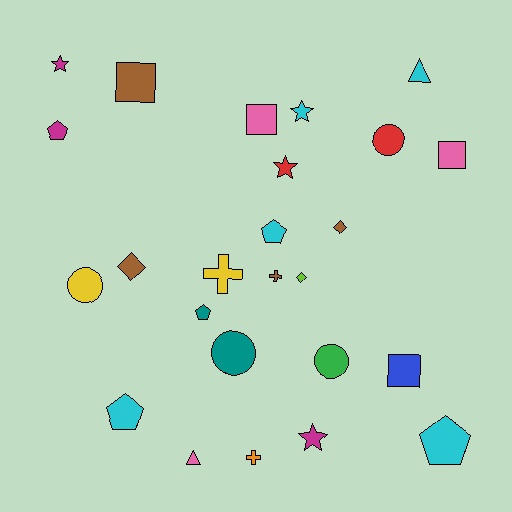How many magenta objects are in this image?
There are 3 magenta objects.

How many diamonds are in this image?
There are 3 diamonds.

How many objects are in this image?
There are 25 objects.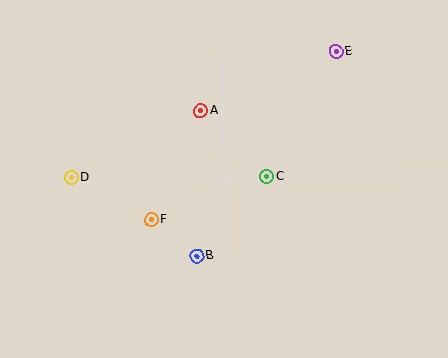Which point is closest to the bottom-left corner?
Point D is closest to the bottom-left corner.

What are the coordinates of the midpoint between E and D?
The midpoint between E and D is at (204, 114).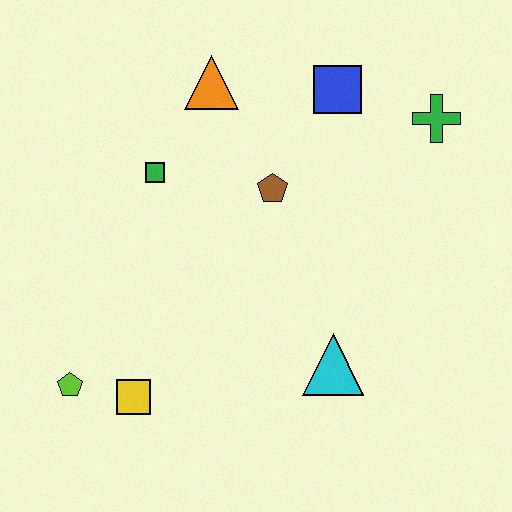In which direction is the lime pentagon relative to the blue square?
The lime pentagon is below the blue square.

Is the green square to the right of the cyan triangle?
No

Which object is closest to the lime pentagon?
The yellow square is closest to the lime pentagon.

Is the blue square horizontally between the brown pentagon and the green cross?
Yes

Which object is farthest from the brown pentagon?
The lime pentagon is farthest from the brown pentagon.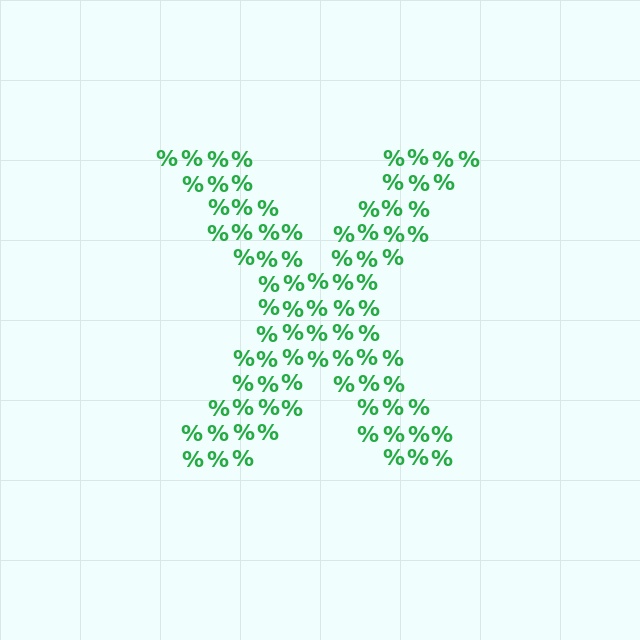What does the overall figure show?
The overall figure shows the letter X.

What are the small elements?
The small elements are percent signs.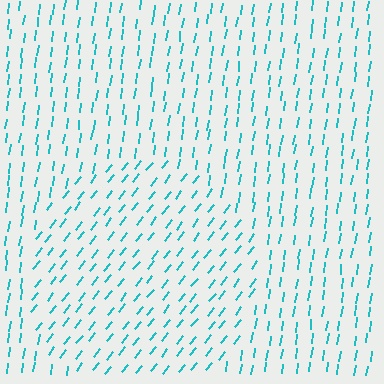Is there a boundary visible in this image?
Yes, there is a texture boundary formed by a change in line orientation.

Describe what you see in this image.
The image is filled with small cyan line segments. A circle region in the image has lines oriented differently from the surrounding lines, creating a visible texture boundary.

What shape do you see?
I see a circle.